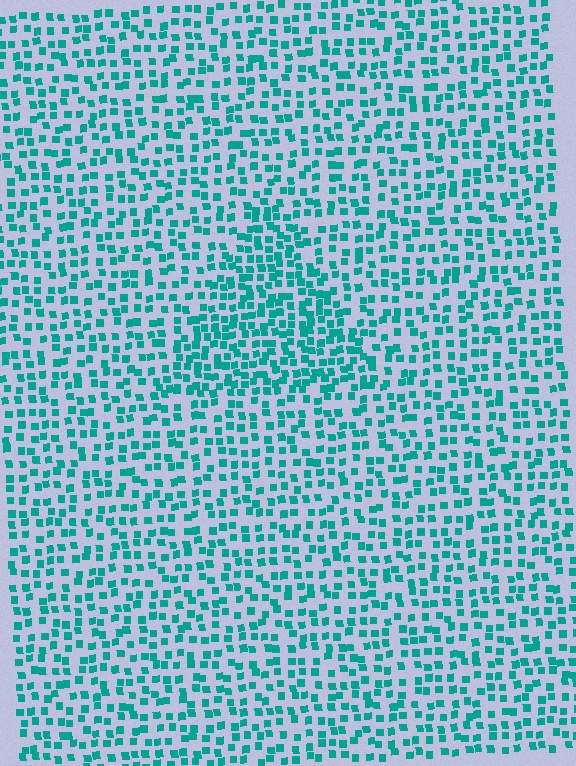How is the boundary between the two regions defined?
The boundary is defined by a change in element density (approximately 1.6x ratio). All elements are the same color, size, and shape.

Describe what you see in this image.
The image contains small teal elements arranged at two different densities. A triangle-shaped region is visible where the elements are more densely packed than the surrounding area.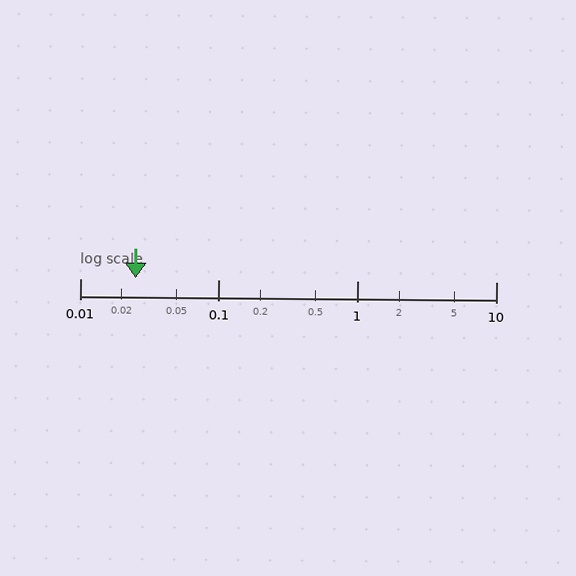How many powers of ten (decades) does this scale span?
The scale spans 3 decades, from 0.01 to 10.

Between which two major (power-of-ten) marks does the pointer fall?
The pointer is between 0.01 and 0.1.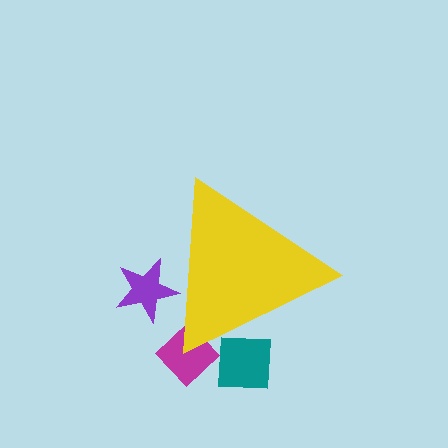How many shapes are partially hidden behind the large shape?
3 shapes are partially hidden.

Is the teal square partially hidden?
Yes, the teal square is partially hidden behind the yellow triangle.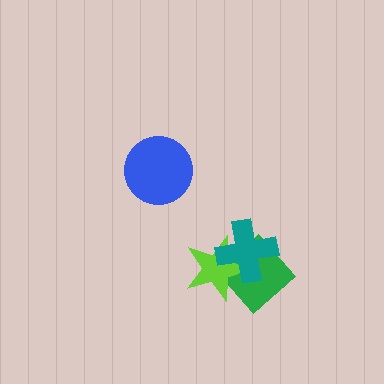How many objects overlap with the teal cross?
2 objects overlap with the teal cross.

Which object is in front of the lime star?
The teal cross is in front of the lime star.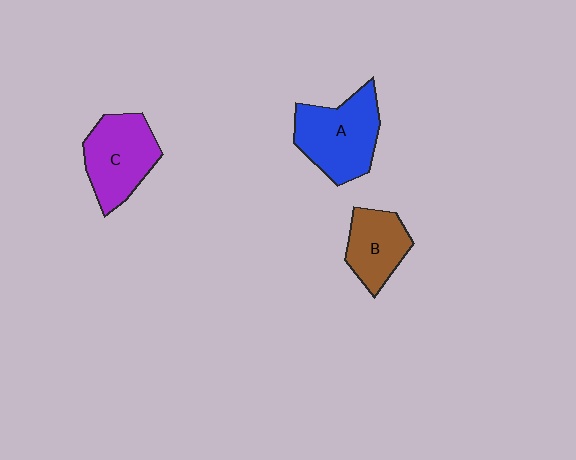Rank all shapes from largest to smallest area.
From largest to smallest: A (blue), C (purple), B (brown).